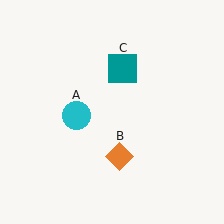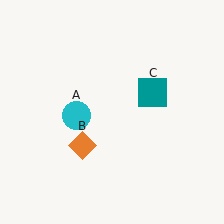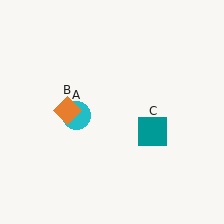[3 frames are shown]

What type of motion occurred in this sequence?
The orange diamond (object B), teal square (object C) rotated clockwise around the center of the scene.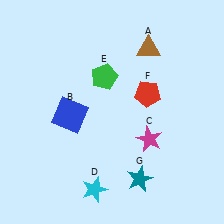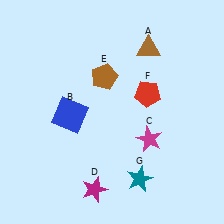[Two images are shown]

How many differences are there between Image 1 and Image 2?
There are 2 differences between the two images.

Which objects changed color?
D changed from cyan to magenta. E changed from green to brown.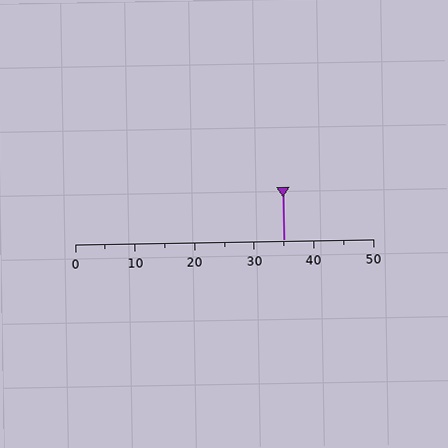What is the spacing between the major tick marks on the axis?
The major ticks are spaced 10 apart.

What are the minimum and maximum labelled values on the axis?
The axis runs from 0 to 50.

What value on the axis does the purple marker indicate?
The marker indicates approximately 35.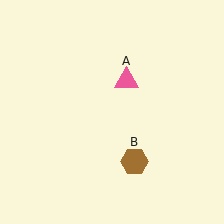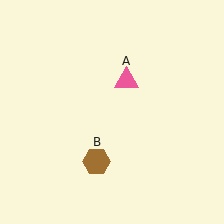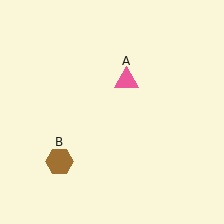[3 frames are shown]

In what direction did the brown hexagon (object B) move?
The brown hexagon (object B) moved left.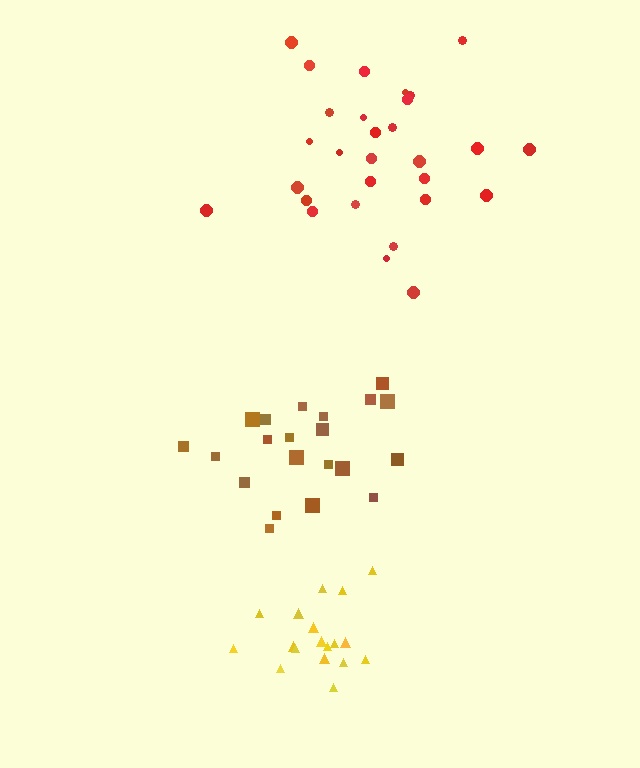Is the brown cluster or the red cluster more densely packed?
Brown.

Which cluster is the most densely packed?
Yellow.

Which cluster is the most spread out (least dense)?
Red.